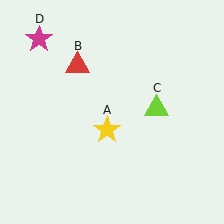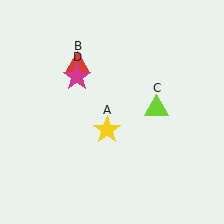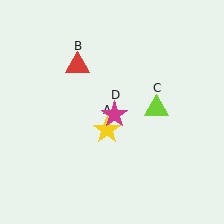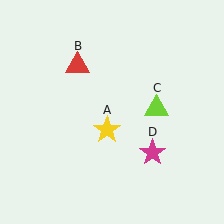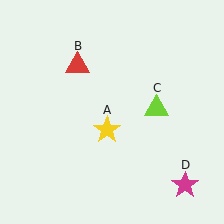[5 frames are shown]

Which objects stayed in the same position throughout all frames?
Yellow star (object A) and red triangle (object B) and lime triangle (object C) remained stationary.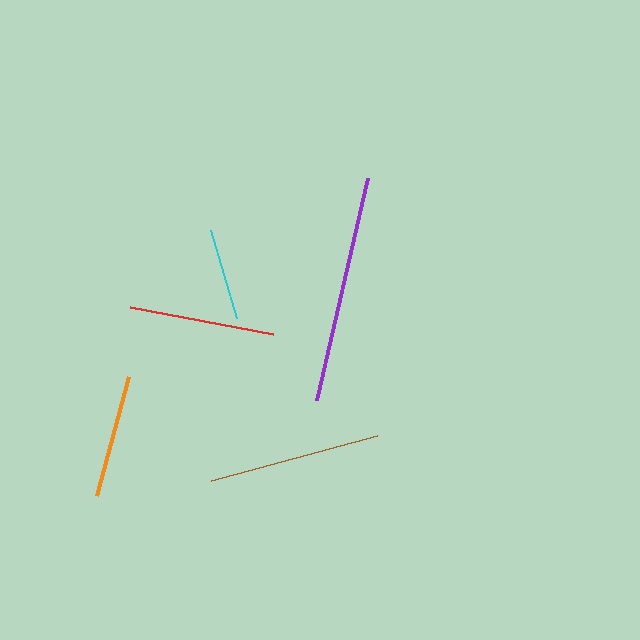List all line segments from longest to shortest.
From longest to shortest: purple, brown, red, orange, cyan.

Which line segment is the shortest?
The cyan line is the shortest at approximately 92 pixels.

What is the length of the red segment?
The red segment is approximately 146 pixels long.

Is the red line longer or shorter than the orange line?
The red line is longer than the orange line.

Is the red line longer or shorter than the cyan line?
The red line is longer than the cyan line.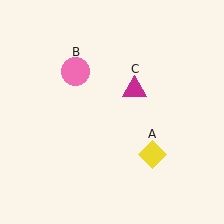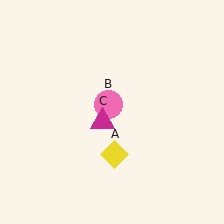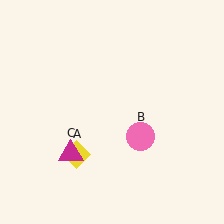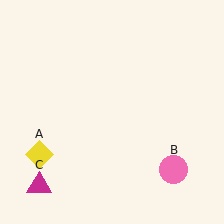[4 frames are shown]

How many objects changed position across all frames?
3 objects changed position: yellow diamond (object A), pink circle (object B), magenta triangle (object C).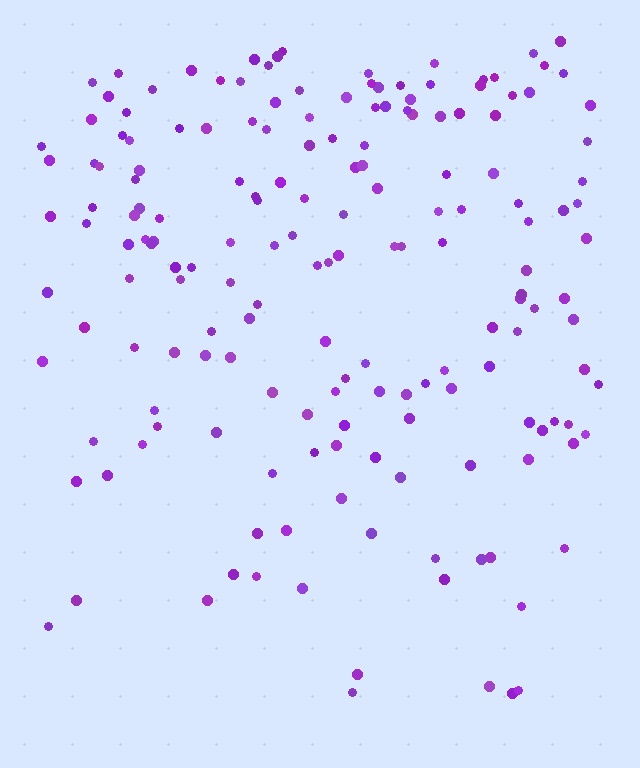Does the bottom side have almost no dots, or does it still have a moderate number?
Still a moderate number, just noticeably fewer than the top.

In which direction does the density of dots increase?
From bottom to top, with the top side densest.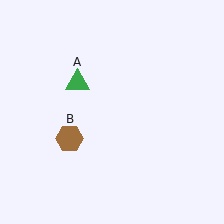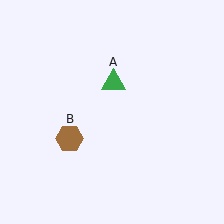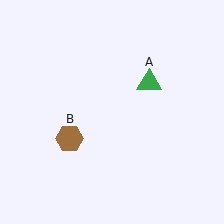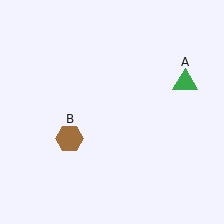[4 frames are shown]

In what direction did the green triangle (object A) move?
The green triangle (object A) moved right.